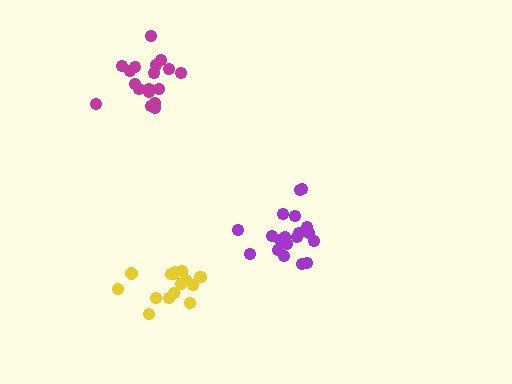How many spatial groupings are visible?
There are 3 spatial groupings.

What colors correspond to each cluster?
The clusters are colored: purple, magenta, yellow.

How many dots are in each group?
Group 1: 19 dots, Group 2: 18 dots, Group 3: 15 dots (52 total).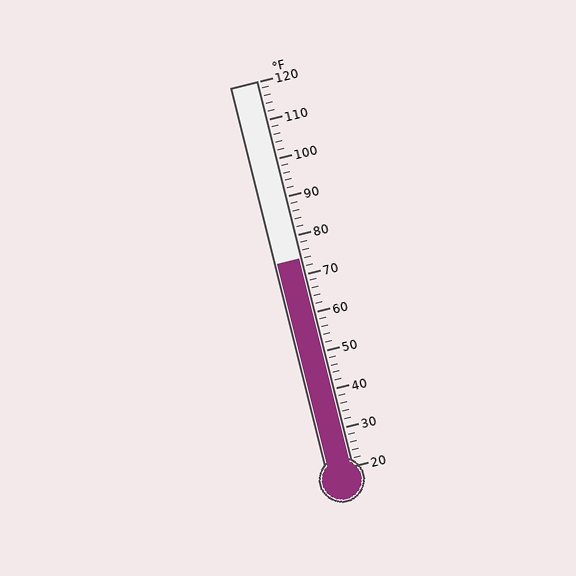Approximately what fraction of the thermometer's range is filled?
The thermometer is filled to approximately 55% of its range.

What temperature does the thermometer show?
The thermometer shows approximately 74°F.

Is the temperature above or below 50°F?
The temperature is above 50°F.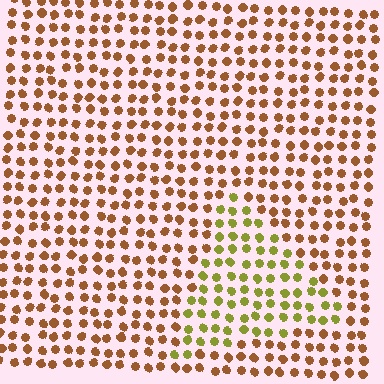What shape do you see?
I see a triangle.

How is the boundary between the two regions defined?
The boundary is defined purely by a slight shift in hue (about 46 degrees). Spacing, size, and orientation are identical on both sides.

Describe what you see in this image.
The image is filled with small brown elements in a uniform arrangement. A triangle-shaped region is visible where the elements are tinted to a slightly different hue, forming a subtle color boundary.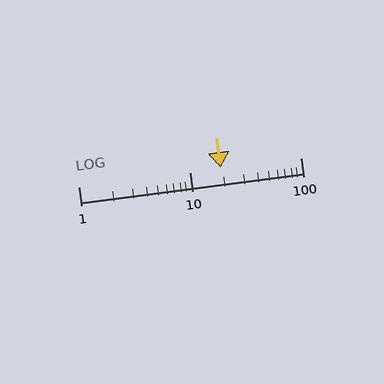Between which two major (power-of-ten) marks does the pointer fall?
The pointer is between 10 and 100.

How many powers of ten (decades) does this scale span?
The scale spans 2 decades, from 1 to 100.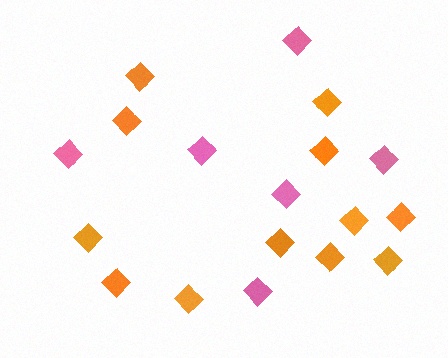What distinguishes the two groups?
There are 2 groups: one group of orange diamonds (12) and one group of pink diamonds (6).